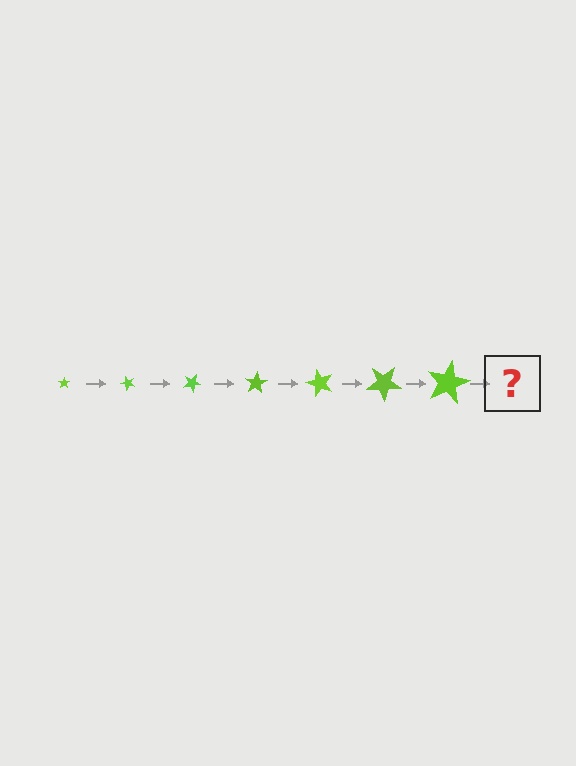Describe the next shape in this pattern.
It should be a star, larger than the previous one and rotated 350 degrees from the start.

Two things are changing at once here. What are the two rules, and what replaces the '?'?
The two rules are that the star grows larger each step and it rotates 50 degrees each step. The '?' should be a star, larger than the previous one and rotated 350 degrees from the start.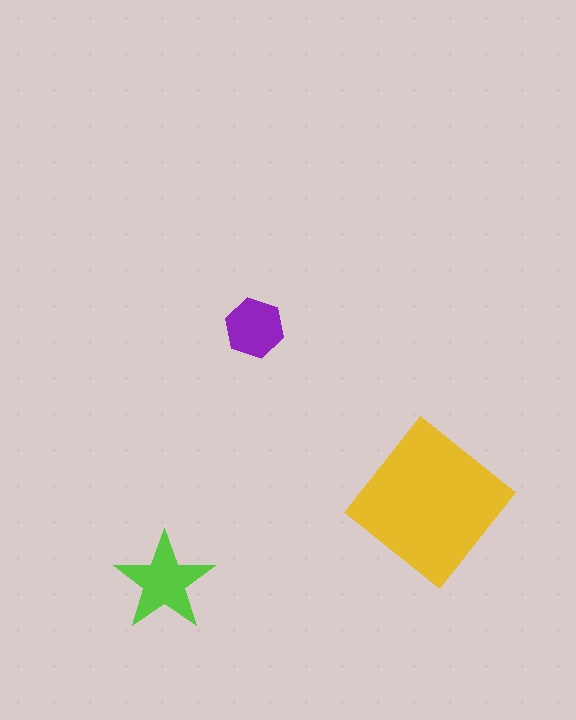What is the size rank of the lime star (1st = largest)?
2nd.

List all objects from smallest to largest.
The purple hexagon, the lime star, the yellow diamond.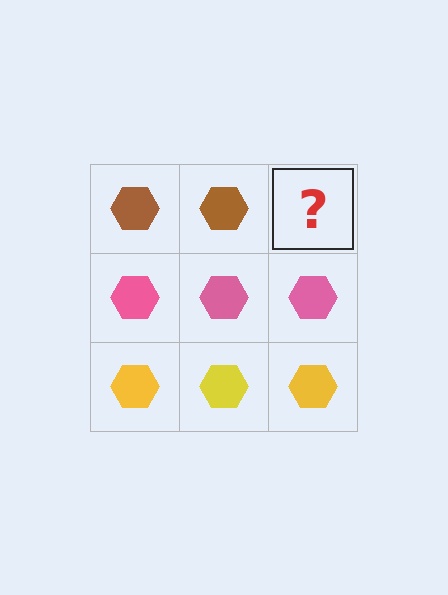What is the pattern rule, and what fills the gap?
The rule is that each row has a consistent color. The gap should be filled with a brown hexagon.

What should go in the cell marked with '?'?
The missing cell should contain a brown hexagon.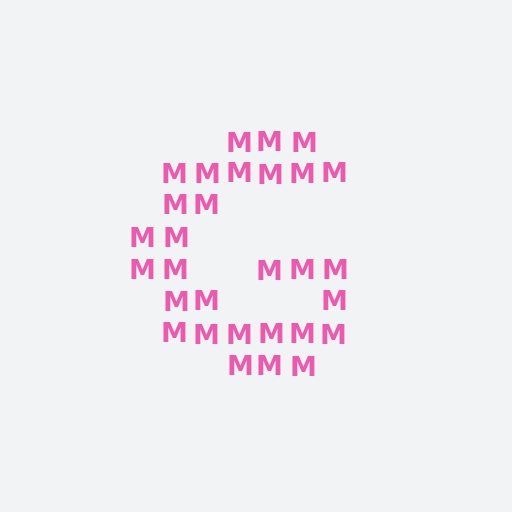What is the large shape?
The large shape is the letter G.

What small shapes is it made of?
It is made of small letter M's.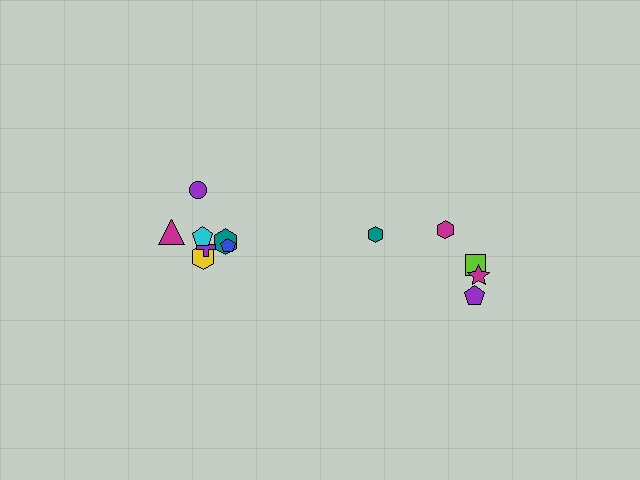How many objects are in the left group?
There are 7 objects.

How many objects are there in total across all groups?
There are 12 objects.